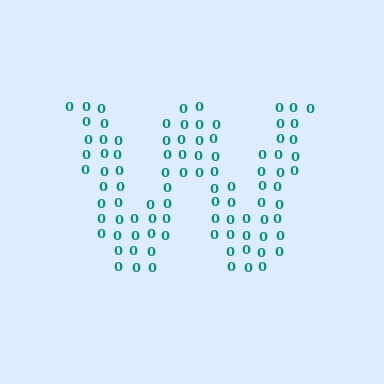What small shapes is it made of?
It is made of small digit 0's.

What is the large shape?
The large shape is the letter W.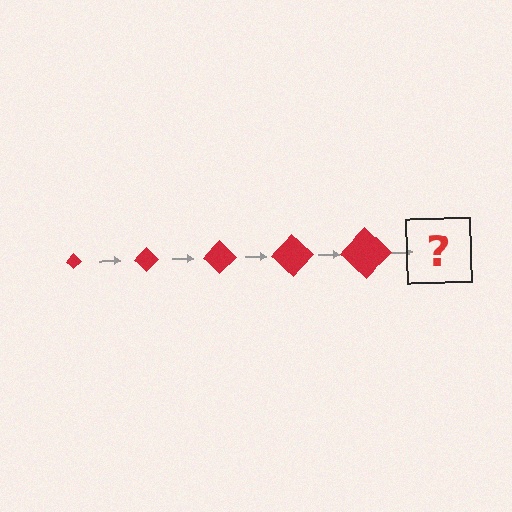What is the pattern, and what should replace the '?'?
The pattern is that the diamond gets progressively larger each step. The '?' should be a red diamond, larger than the previous one.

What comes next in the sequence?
The next element should be a red diamond, larger than the previous one.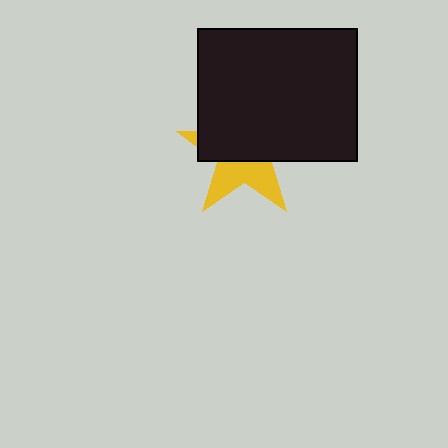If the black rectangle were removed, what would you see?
You would see the complete yellow star.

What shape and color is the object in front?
The object in front is a black rectangle.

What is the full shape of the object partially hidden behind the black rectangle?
The partially hidden object is a yellow star.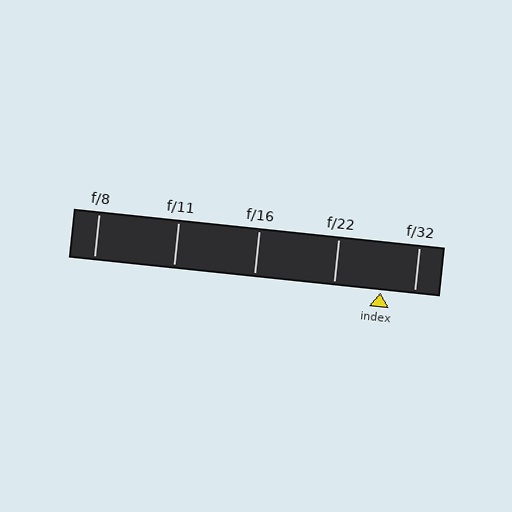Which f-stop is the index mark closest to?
The index mark is closest to f/32.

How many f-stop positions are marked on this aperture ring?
There are 5 f-stop positions marked.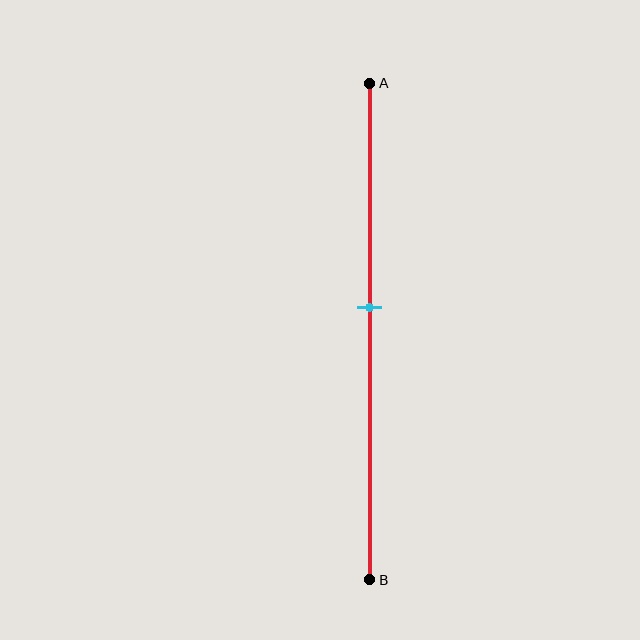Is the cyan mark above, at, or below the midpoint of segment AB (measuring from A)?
The cyan mark is above the midpoint of segment AB.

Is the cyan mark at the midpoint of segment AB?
No, the mark is at about 45% from A, not at the 50% midpoint.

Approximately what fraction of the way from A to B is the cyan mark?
The cyan mark is approximately 45% of the way from A to B.